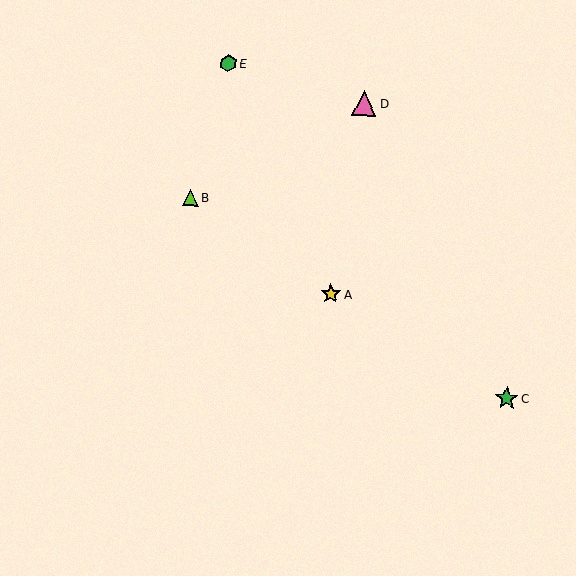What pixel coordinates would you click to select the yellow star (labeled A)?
Click at (331, 294) to select the yellow star A.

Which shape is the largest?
The pink triangle (labeled D) is the largest.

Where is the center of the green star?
The center of the green star is at (507, 398).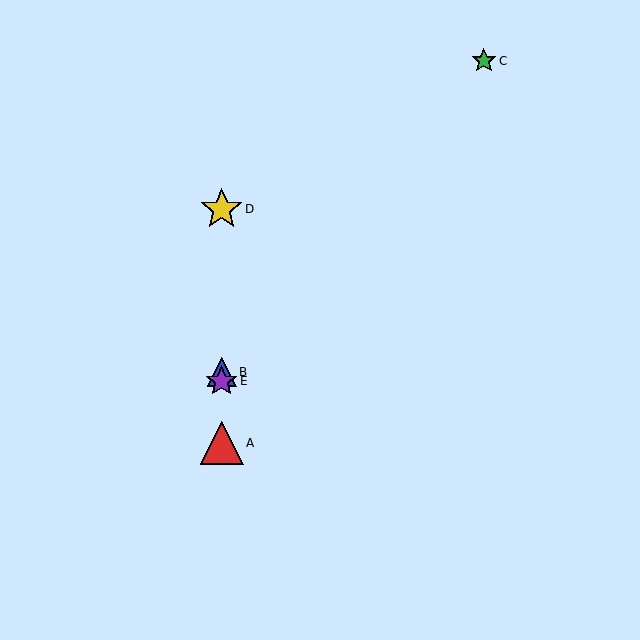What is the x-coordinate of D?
Object D is at x≈222.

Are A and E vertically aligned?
Yes, both are at x≈222.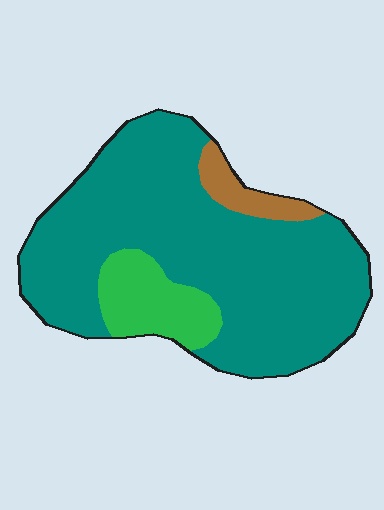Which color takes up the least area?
Brown, at roughly 5%.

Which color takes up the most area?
Teal, at roughly 80%.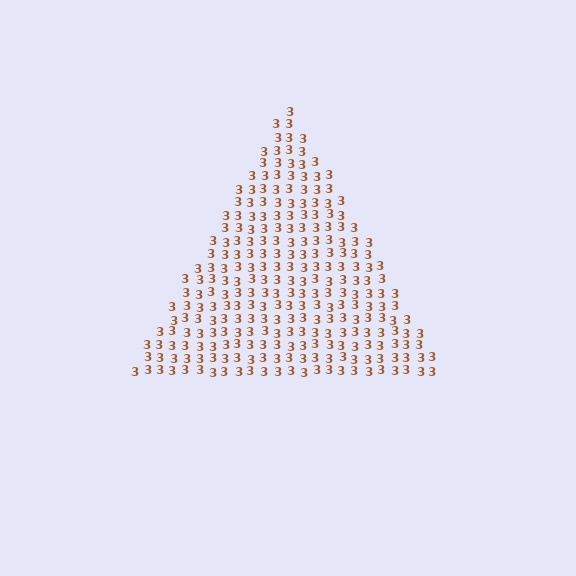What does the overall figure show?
The overall figure shows a triangle.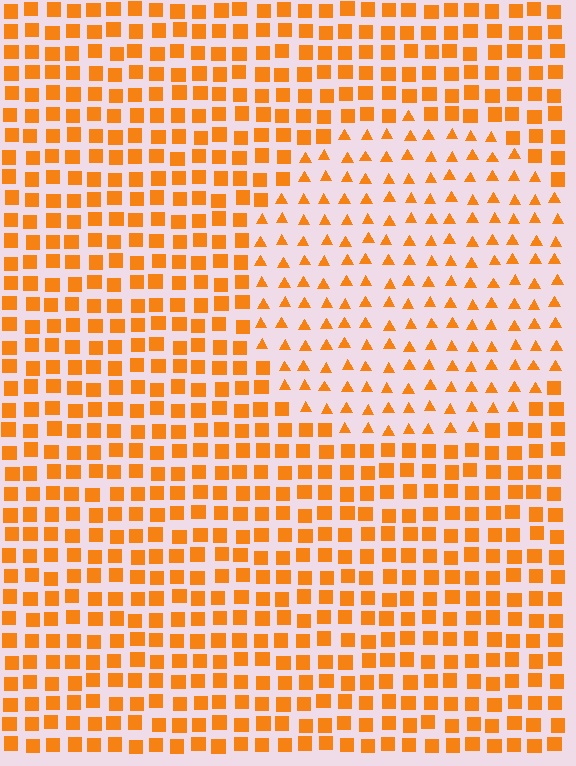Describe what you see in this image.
The image is filled with small orange elements arranged in a uniform grid. A circle-shaped region contains triangles, while the surrounding area contains squares. The boundary is defined purely by the change in element shape.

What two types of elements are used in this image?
The image uses triangles inside the circle region and squares outside it.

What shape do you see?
I see a circle.